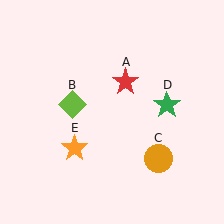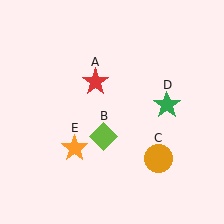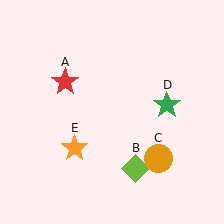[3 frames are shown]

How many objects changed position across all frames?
2 objects changed position: red star (object A), lime diamond (object B).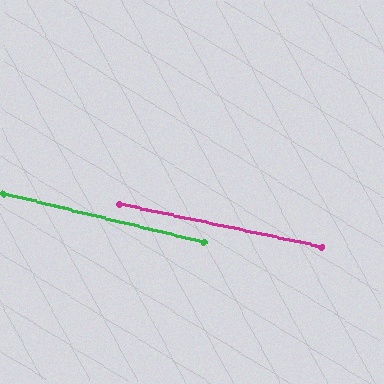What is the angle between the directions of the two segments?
Approximately 1 degree.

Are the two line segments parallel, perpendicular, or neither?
Parallel — their directions differ by only 1.3°.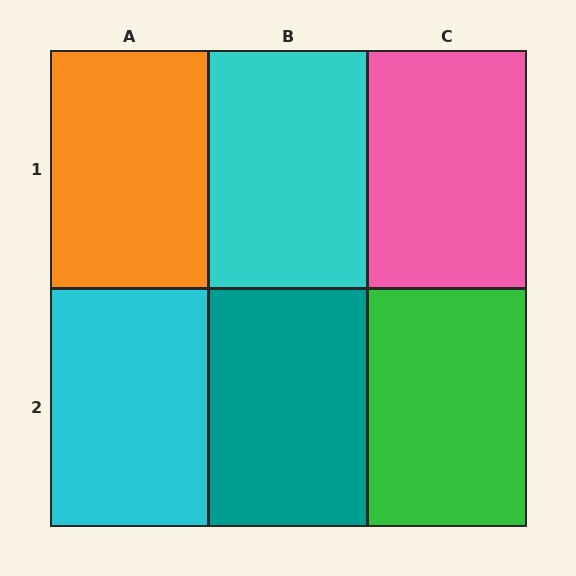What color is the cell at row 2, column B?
Teal.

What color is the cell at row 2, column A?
Cyan.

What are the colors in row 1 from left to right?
Orange, cyan, pink.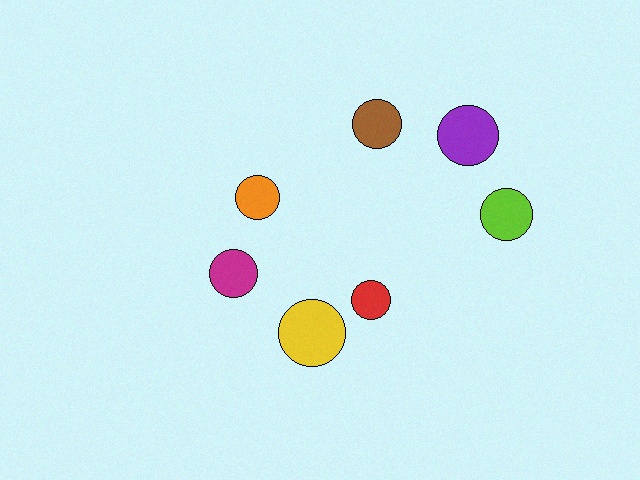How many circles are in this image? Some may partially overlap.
There are 7 circles.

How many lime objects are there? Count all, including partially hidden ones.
There is 1 lime object.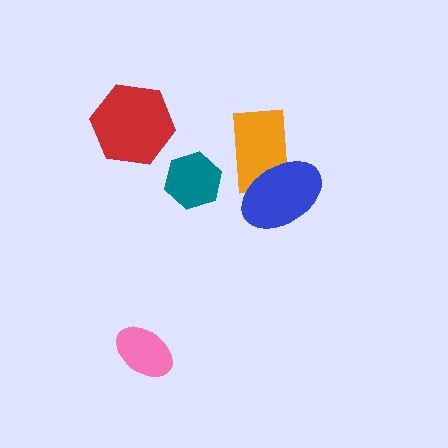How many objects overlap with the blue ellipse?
1 object overlaps with the blue ellipse.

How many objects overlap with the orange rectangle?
1 object overlaps with the orange rectangle.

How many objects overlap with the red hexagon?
0 objects overlap with the red hexagon.